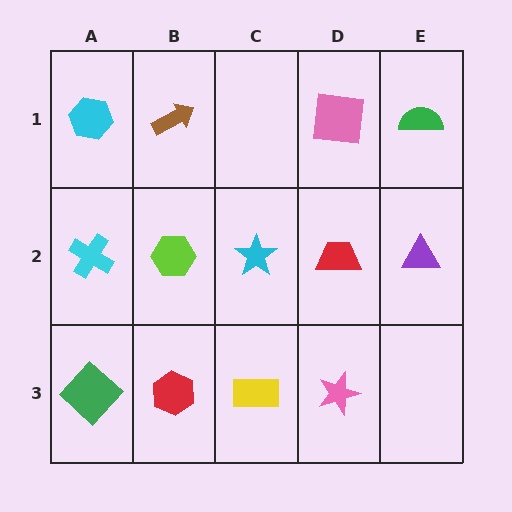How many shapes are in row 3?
4 shapes.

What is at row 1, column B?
A brown arrow.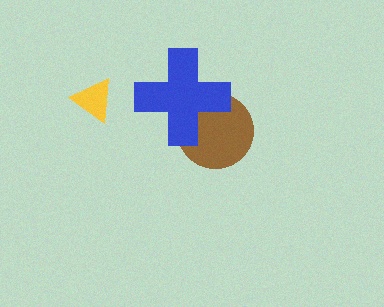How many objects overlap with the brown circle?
1 object overlaps with the brown circle.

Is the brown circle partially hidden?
Yes, it is partially covered by another shape.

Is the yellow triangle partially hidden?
No, no other shape covers it.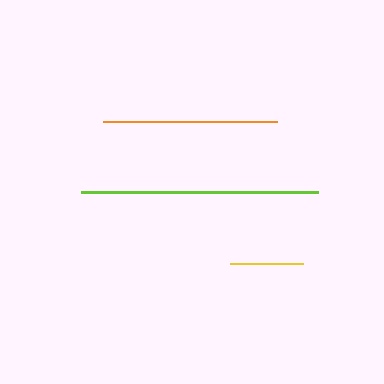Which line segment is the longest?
The lime line is the longest at approximately 236 pixels.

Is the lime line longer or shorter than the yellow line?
The lime line is longer than the yellow line.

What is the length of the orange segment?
The orange segment is approximately 174 pixels long.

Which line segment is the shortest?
The yellow line is the shortest at approximately 73 pixels.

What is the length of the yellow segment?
The yellow segment is approximately 73 pixels long.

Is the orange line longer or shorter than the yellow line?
The orange line is longer than the yellow line.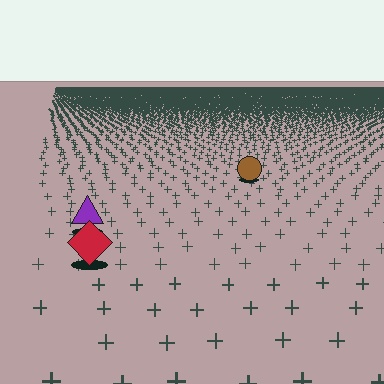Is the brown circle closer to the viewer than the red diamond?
No. The red diamond is closer — you can tell from the texture gradient: the ground texture is coarser near it.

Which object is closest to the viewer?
The red diamond is closest. The texture marks near it are larger and more spread out.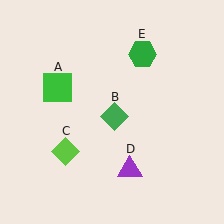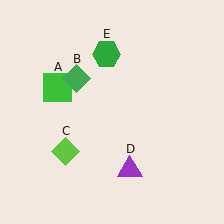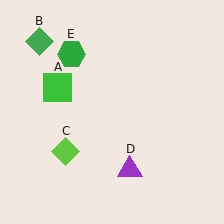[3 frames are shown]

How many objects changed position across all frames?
2 objects changed position: green diamond (object B), green hexagon (object E).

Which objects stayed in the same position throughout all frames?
Green square (object A) and lime diamond (object C) and purple triangle (object D) remained stationary.